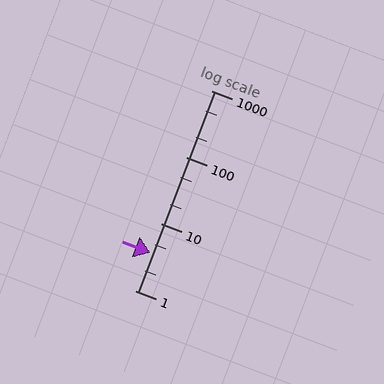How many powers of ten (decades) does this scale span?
The scale spans 3 decades, from 1 to 1000.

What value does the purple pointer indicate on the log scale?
The pointer indicates approximately 3.7.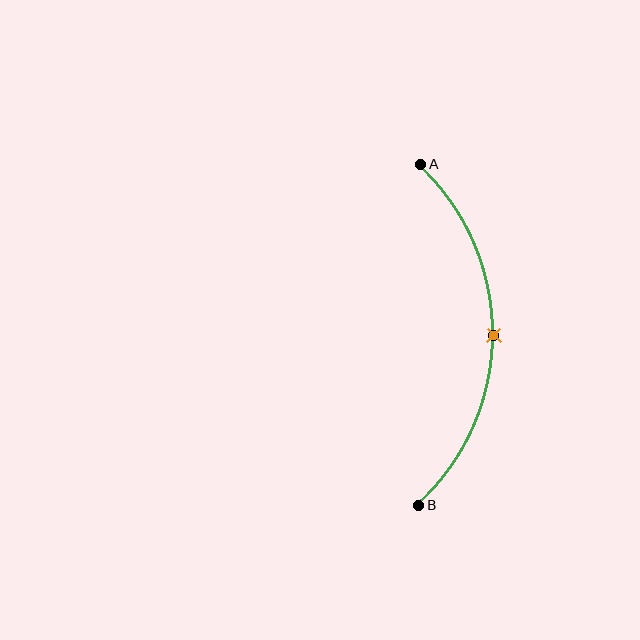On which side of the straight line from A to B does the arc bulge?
The arc bulges to the right of the straight line connecting A and B.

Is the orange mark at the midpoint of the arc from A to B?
Yes. The orange mark lies on the arc at equal arc-length from both A and B — it is the arc midpoint.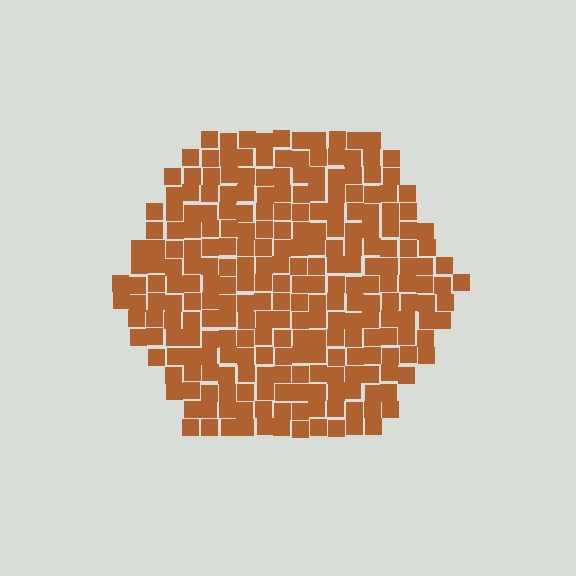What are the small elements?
The small elements are squares.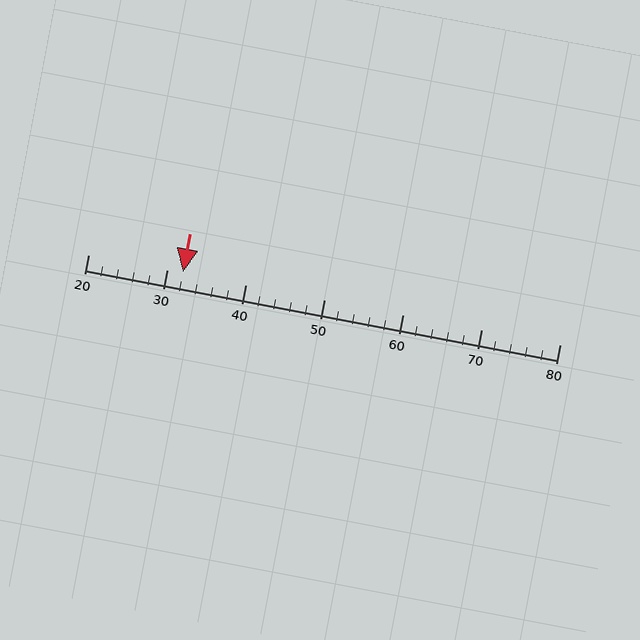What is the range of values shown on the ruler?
The ruler shows values from 20 to 80.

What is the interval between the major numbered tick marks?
The major tick marks are spaced 10 units apart.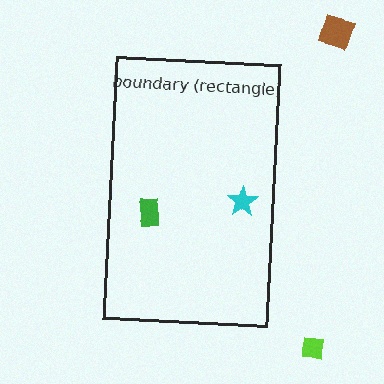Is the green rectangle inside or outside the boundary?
Inside.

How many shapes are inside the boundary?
2 inside, 2 outside.